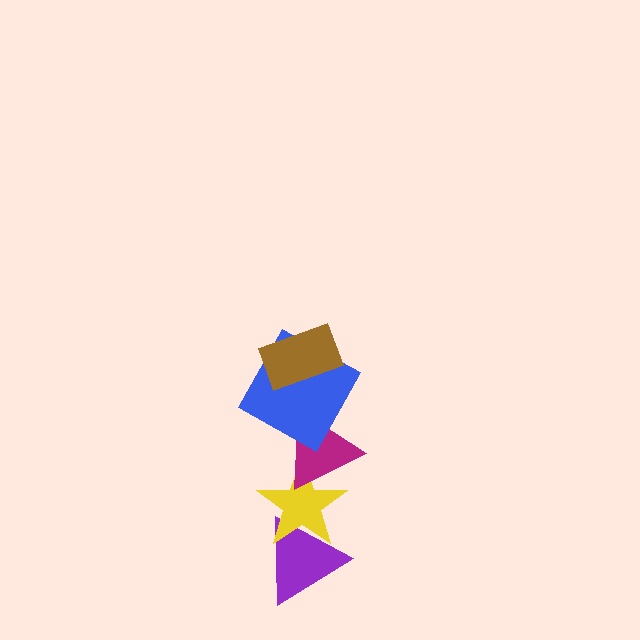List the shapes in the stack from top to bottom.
From top to bottom: the brown rectangle, the blue square, the magenta triangle, the yellow star, the purple triangle.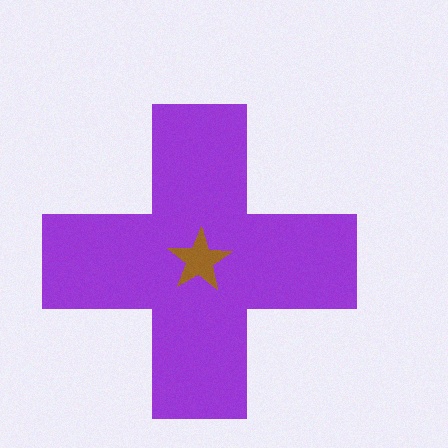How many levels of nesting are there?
2.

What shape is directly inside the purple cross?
The brown star.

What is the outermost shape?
The purple cross.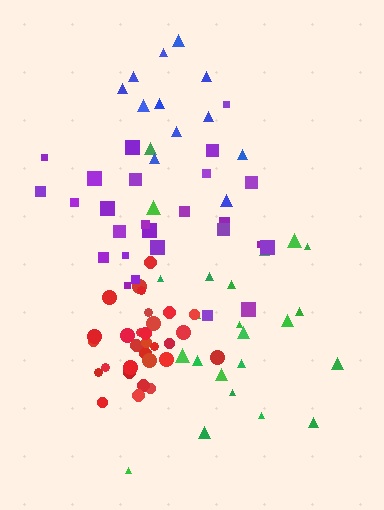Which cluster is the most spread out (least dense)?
Blue.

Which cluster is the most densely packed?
Red.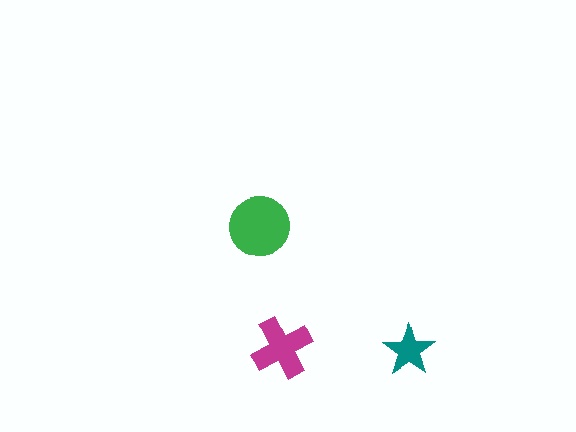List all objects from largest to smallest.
The green circle, the magenta cross, the teal star.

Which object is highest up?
The green circle is topmost.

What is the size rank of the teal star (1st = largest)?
3rd.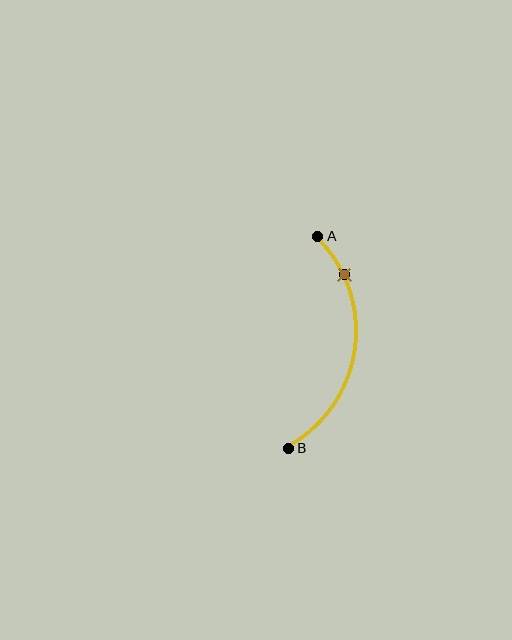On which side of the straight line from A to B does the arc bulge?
The arc bulges to the right of the straight line connecting A and B.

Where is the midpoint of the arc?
The arc midpoint is the point on the curve farthest from the straight line joining A and B. It sits to the right of that line.